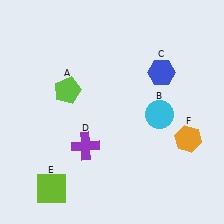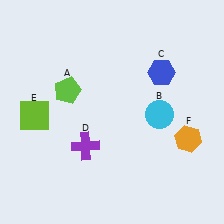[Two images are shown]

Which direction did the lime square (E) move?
The lime square (E) moved up.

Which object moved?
The lime square (E) moved up.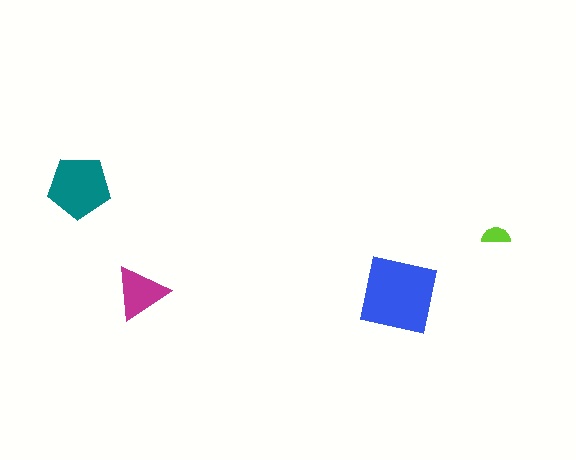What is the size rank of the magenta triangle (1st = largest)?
3rd.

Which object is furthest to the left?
The teal pentagon is leftmost.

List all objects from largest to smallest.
The blue square, the teal pentagon, the magenta triangle, the lime semicircle.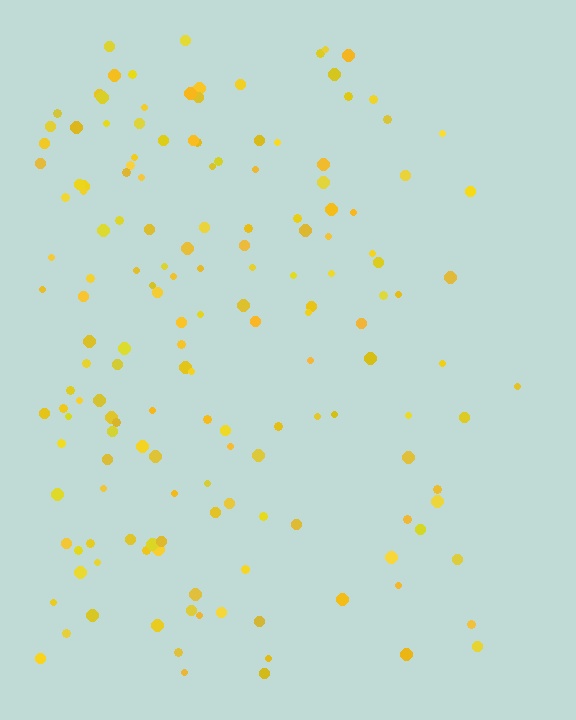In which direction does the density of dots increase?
From right to left, with the left side densest.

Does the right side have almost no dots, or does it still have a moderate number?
Still a moderate number, just noticeably fewer than the left.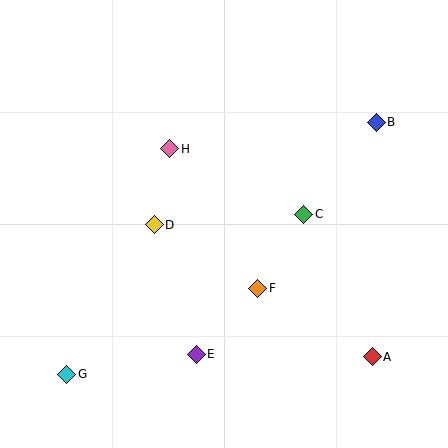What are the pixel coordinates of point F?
Point F is at (258, 288).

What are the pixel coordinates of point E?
Point E is at (196, 354).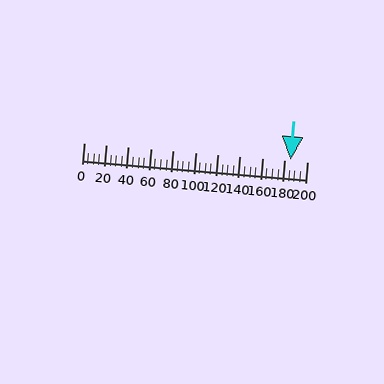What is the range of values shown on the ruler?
The ruler shows values from 0 to 200.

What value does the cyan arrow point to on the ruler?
The cyan arrow points to approximately 185.